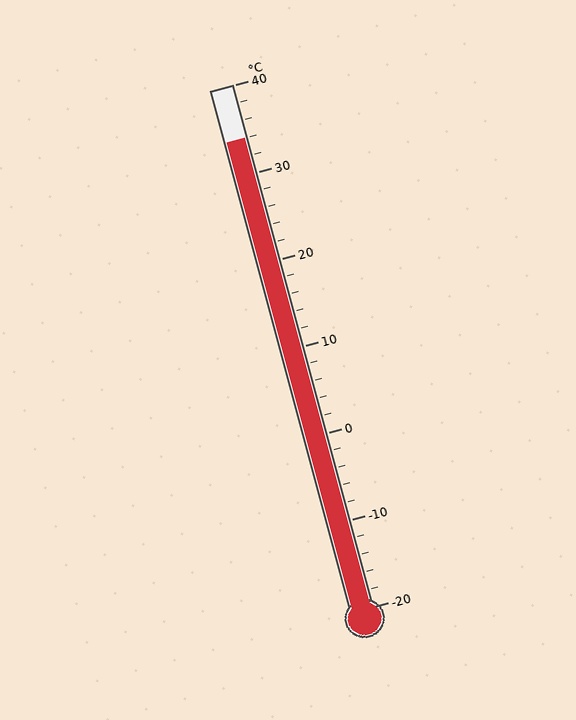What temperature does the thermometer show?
The thermometer shows approximately 34°C.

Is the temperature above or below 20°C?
The temperature is above 20°C.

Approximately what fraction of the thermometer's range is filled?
The thermometer is filled to approximately 90% of its range.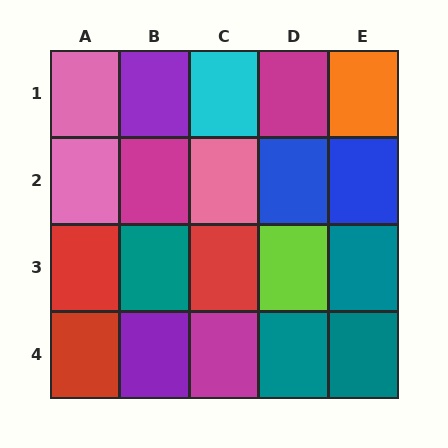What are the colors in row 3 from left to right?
Red, teal, red, lime, teal.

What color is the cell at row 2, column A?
Pink.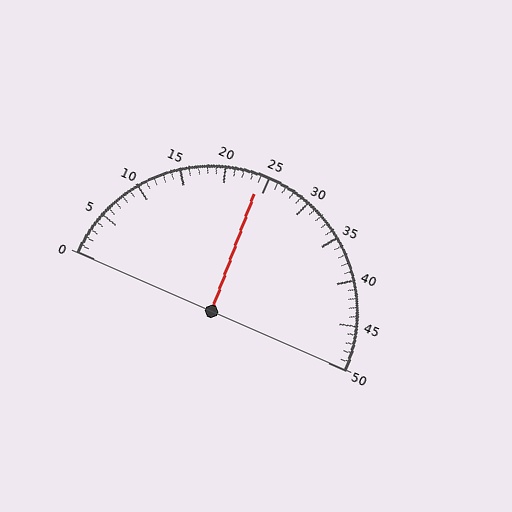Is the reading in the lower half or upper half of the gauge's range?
The reading is in the lower half of the range (0 to 50).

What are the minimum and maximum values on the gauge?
The gauge ranges from 0 to 50.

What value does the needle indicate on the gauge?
The needle indicates approximately 24.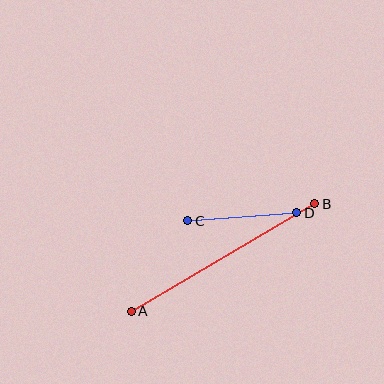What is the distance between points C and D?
The distance is approximately 109 pixels.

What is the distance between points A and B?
The distance is approximately 213 pixels.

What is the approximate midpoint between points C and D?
The midpoint is at approximately (242, 217) pixels.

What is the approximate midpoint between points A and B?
The midpoint is at approximately (223, 258) pixels.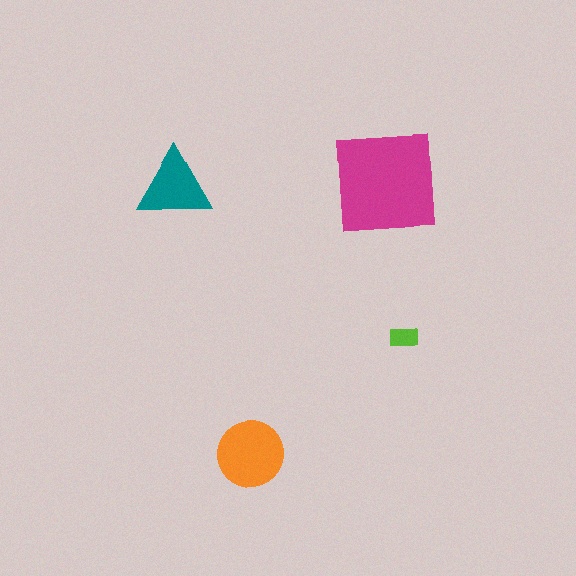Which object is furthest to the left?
The teal triangle is leftmost.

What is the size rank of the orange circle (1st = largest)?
2nd.